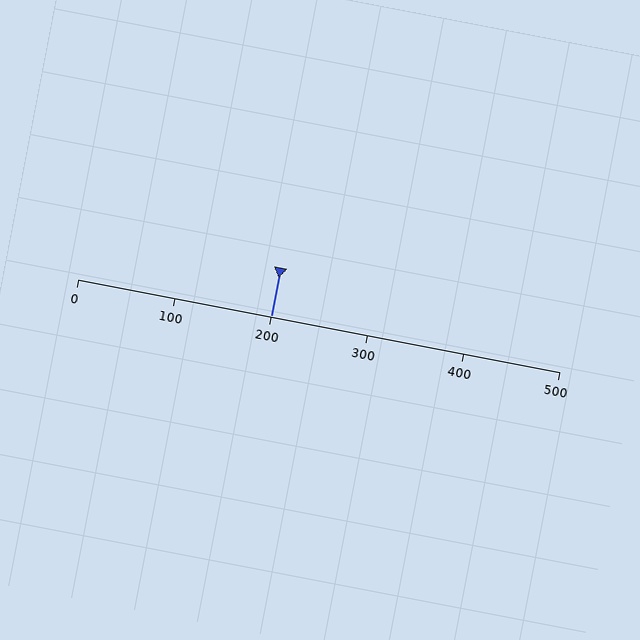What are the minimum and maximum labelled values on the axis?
The axis runs from 0 to 500.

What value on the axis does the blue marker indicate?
The marker indicates approximately 200.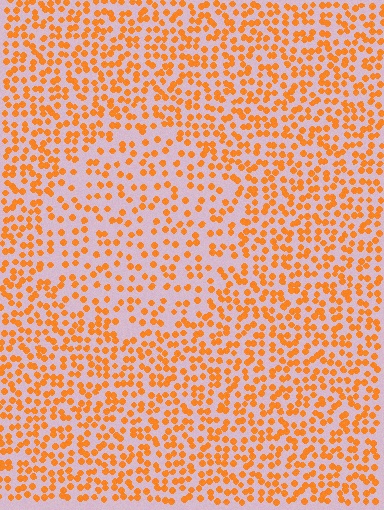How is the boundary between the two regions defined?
The boundary is defined by a change in element density (approximately 1.7x ratio). All elements are the same color, size, and shape.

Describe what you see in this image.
The image contains small orange elements arranged at two different densities. A circle-shaped region is visible where the elements are less densely packed than the surrounding area.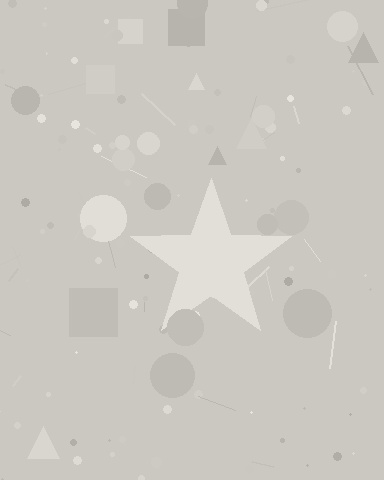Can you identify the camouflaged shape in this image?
The camouflaged shape is a star.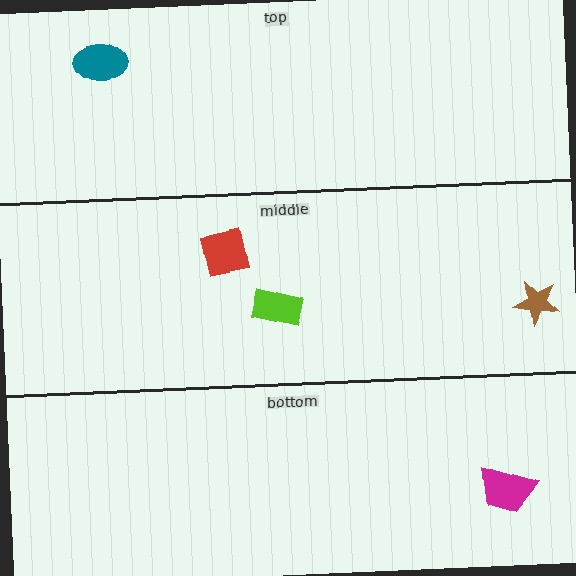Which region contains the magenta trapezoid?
The bottom region.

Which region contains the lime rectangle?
The middle region.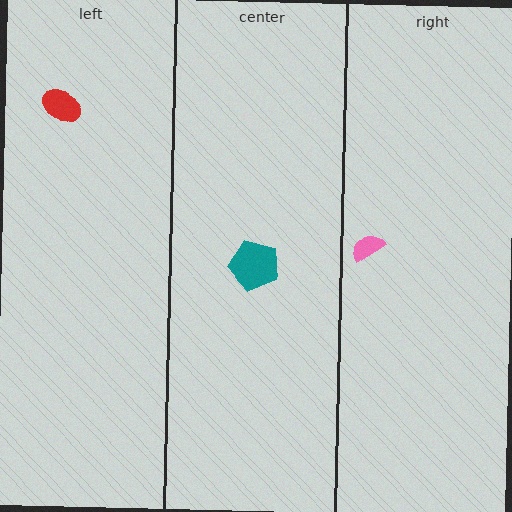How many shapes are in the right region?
1.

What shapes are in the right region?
The pink semicircle.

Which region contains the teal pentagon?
The center region.